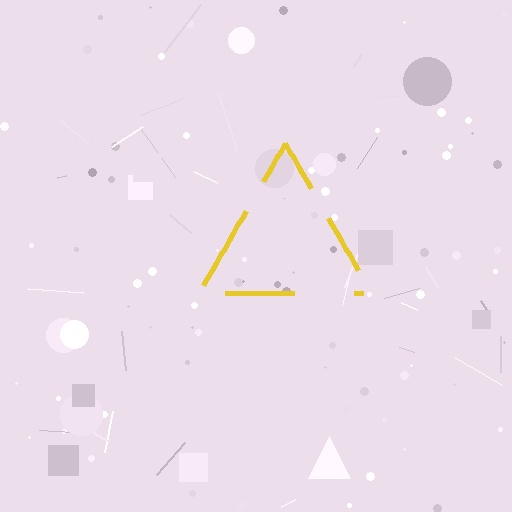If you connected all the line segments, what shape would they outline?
They would outline a triangle.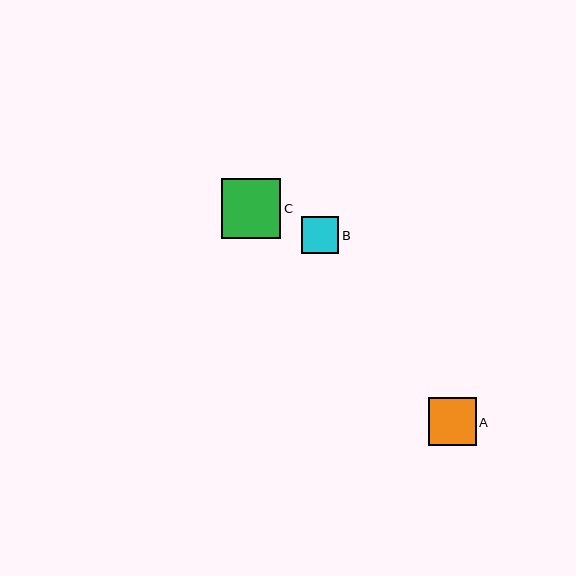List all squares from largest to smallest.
From largest to smallest: C, A, B.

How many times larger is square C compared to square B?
Square C is approximately 1.6 times the size of square B.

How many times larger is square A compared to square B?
Square A is approximately 1.3 times the size of square B.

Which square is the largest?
Square C is the largest with a size of approximately 60 pixels.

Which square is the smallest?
Square B is the smallest with a size of approximately 37 pixels.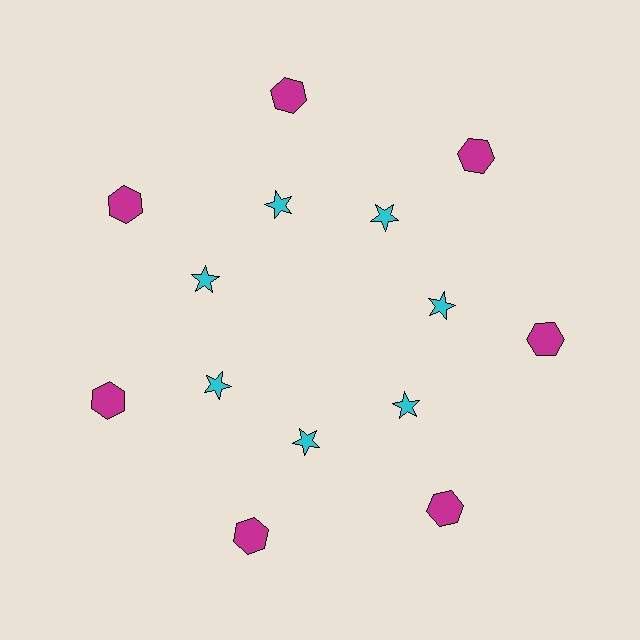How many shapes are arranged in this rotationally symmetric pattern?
There are 14 shapes, arranged in 7 groups of 2.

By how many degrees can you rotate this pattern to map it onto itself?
The pattern maps onto itself every 51 degrees of rotation.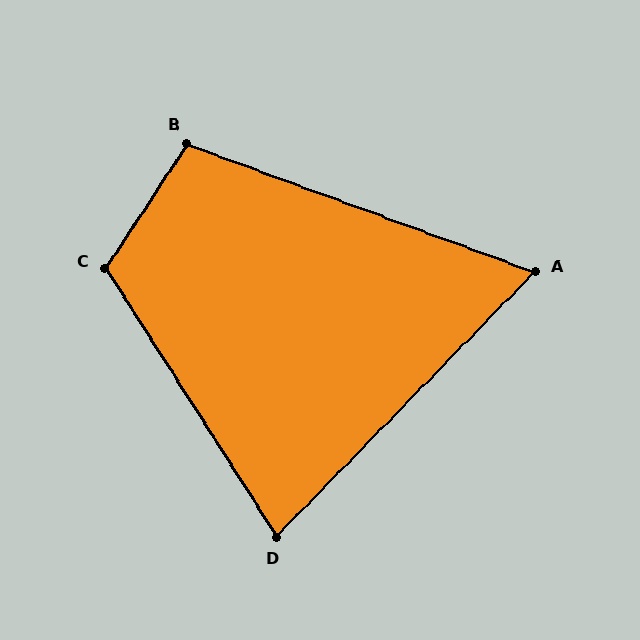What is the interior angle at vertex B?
Approximately 103 degrees (obtuse).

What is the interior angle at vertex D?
Approximately 77 degrees (acute).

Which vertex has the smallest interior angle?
A, at approximately 66 degrees.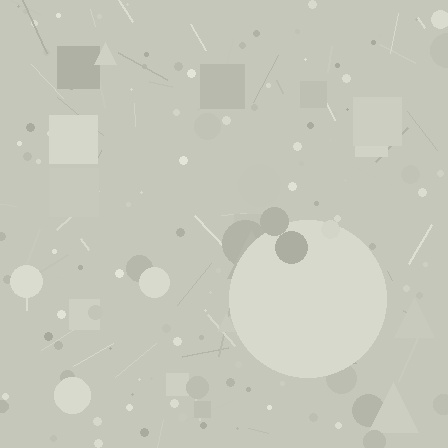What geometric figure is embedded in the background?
A circle is embedded in the background.